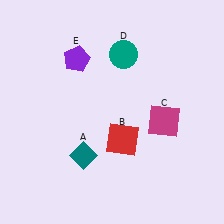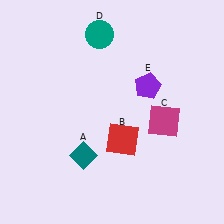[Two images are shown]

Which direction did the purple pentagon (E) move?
The purple pentagon (E) moved right.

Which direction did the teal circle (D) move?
The teal circle (D) moved left.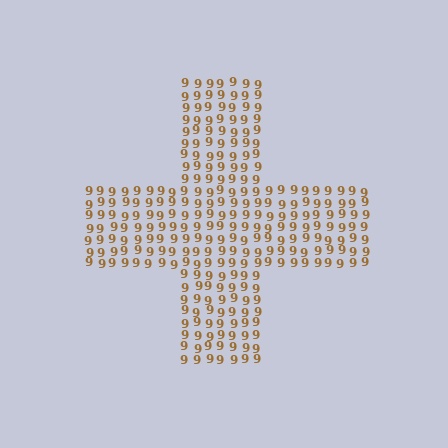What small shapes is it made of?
It is made of small digit 9's.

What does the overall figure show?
The overall figure shows a cross.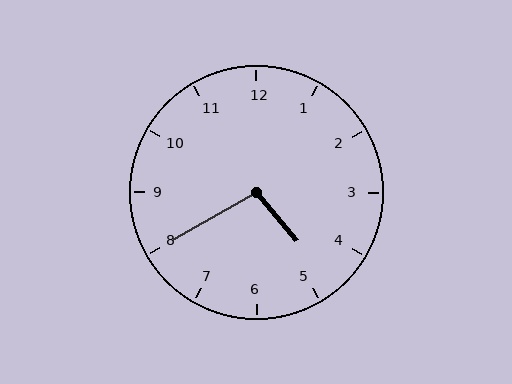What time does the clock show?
4:40.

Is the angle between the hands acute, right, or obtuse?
It is obtuse.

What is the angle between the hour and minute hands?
Approximately 100 degrees.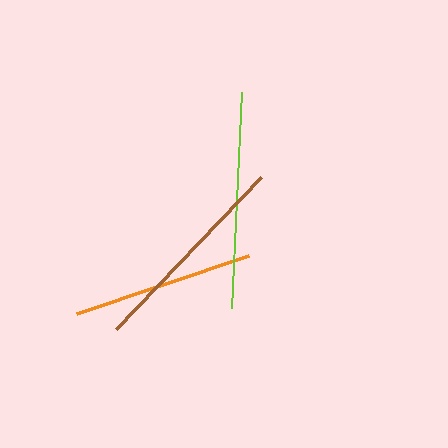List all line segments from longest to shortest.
From longest to shortest: lime, brown, orange.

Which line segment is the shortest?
The orange line is the shortest at approximately 181 pixels.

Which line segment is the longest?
The lime line is the longest at approximately 217 pixels.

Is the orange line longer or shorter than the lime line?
The lime line is longer than the orange line.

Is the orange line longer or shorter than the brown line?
The brown line is longer than the orange line.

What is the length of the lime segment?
The lime segment is approximately 217 pixels long.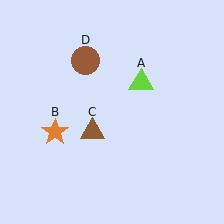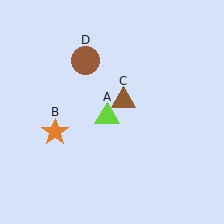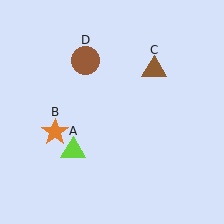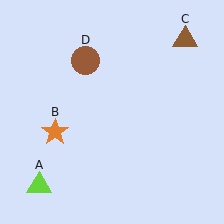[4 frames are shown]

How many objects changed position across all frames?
2 objects changed position: lime triangle (object A), brown triangle (object C).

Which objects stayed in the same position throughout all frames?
Orange star (object B) and brown circle (object D) remained stationary.